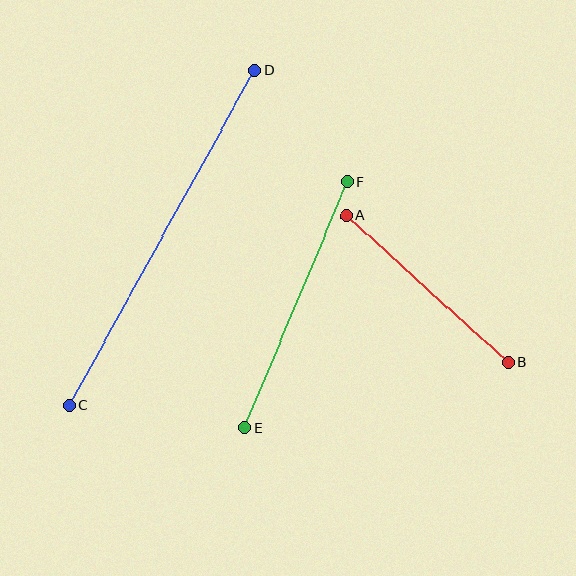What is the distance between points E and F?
The distance is approximately 266 pixels.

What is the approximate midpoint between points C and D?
The midpoint is at approximately (162, 238) pixels.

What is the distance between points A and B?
The distance is approximately 218 pixels.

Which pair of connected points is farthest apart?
Points C and D are farthest apart.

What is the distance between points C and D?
The distance is approximately 382 pixels.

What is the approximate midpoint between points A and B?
The midpoint is at approximately (427, 289) pixels.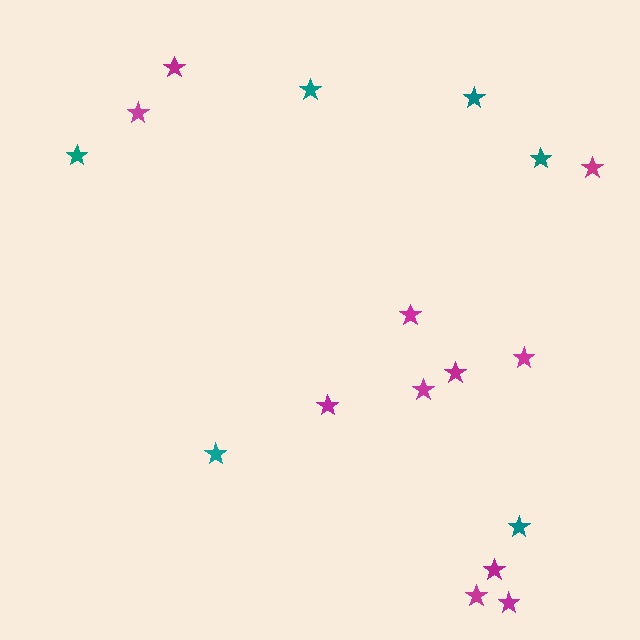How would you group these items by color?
There are 2 groups: one group of teal stars (6) and one group of magenta stars (11).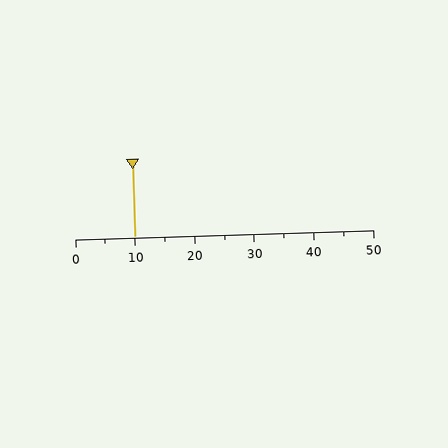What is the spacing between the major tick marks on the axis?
The major ticks are spaced 10 apart.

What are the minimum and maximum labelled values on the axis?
The axis runs from 0 to 50.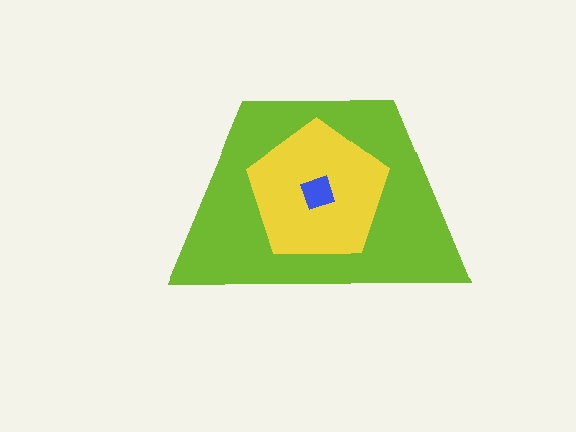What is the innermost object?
The blue diamond.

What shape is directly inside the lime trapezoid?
The yellow pentagon.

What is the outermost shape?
The lime trapezoid.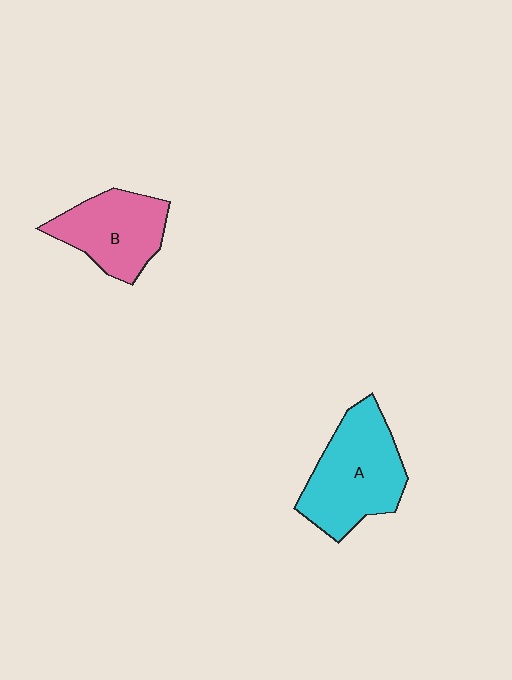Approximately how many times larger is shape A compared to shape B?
Approximately 1.3 times.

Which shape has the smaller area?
Shape B (pink).